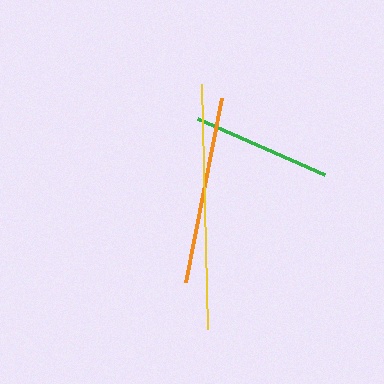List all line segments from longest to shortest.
From longest to shortest: yellow, orange, green.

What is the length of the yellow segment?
The yellow segment is approximately 244 pixels long.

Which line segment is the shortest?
The green line is the shortest at approximately 138 pixels.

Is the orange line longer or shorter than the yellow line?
The yellow line is longer than the orange line.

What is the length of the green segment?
The green segment is approximately 138 pixels long.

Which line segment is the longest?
The yellow line is the longest at approximately 244 pixels.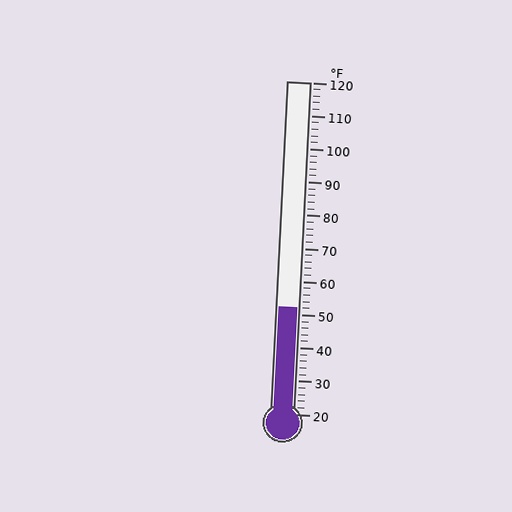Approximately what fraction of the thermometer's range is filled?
The thermometer is filled to approximately 30% of its range.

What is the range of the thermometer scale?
The thermometer scale ranges from 20°F to 120°F.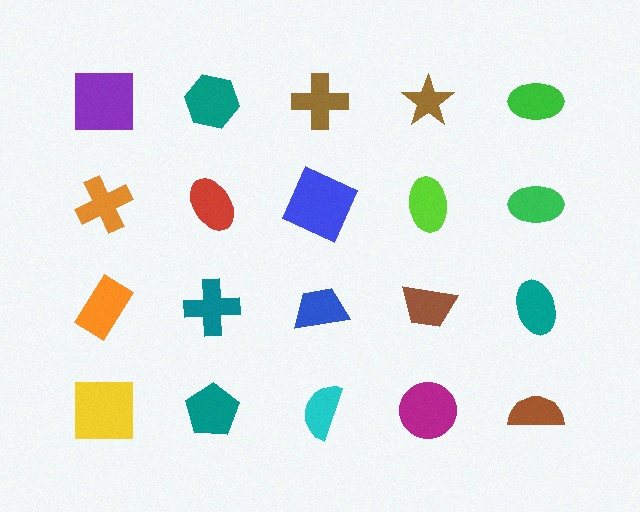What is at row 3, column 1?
An orange rectangle.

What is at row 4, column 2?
A teal pentagon.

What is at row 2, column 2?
A red ellipse.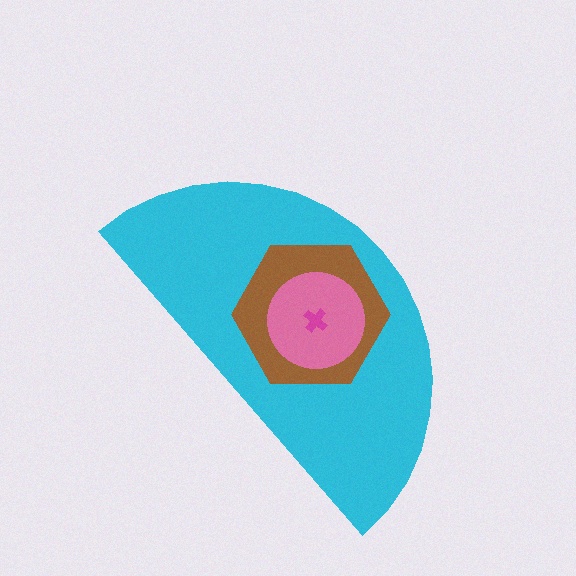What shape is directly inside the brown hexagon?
The pink circle.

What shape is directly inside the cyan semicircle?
The brown hexagon.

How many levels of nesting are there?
4.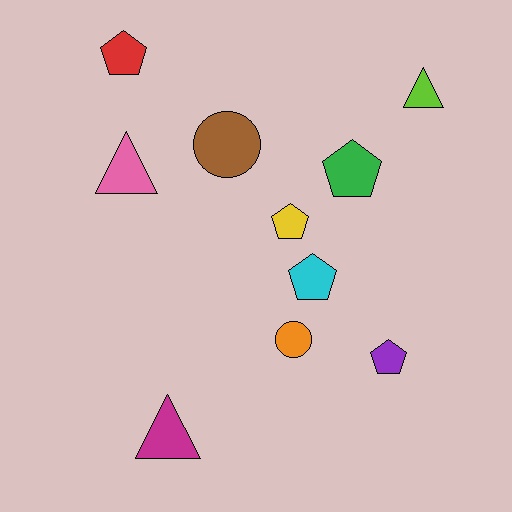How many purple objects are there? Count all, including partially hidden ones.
There is 1 purple object.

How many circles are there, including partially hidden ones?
There are 2 circles.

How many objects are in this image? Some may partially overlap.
There are 10 objects.